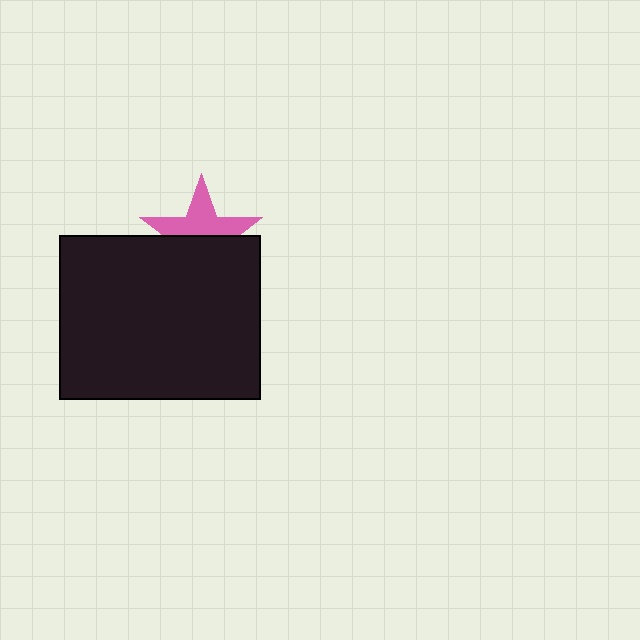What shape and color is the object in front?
The object in front is a black rectangle.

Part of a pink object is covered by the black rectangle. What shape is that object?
It is a star.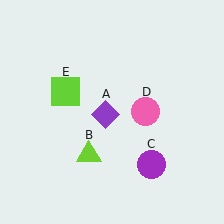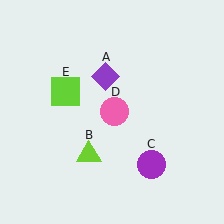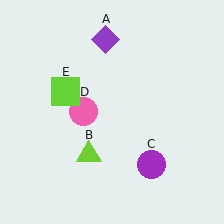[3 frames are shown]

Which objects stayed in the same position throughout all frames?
Lime triangle (object B) and purple circle (object C) and lime square (object E) remained stationary.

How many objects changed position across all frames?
2 objects changed position: purple diamond (object A), pink circle (object D).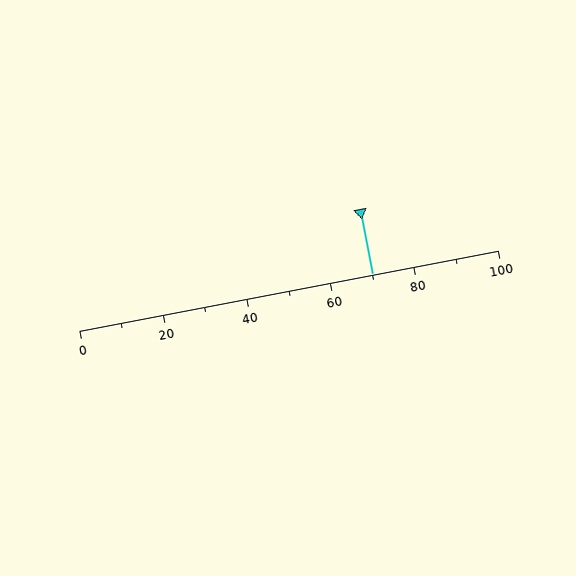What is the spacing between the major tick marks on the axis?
The major ticks are spaced 20 apart.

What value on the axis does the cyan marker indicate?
The marker indicates approximately 70.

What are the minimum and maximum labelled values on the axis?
The axis runs from 0 to 100.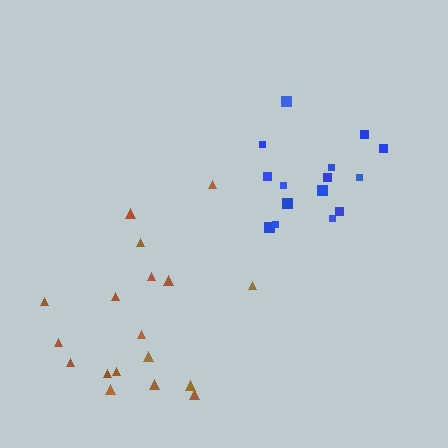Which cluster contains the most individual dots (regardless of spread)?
Brown (18).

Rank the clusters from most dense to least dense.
blue, brown.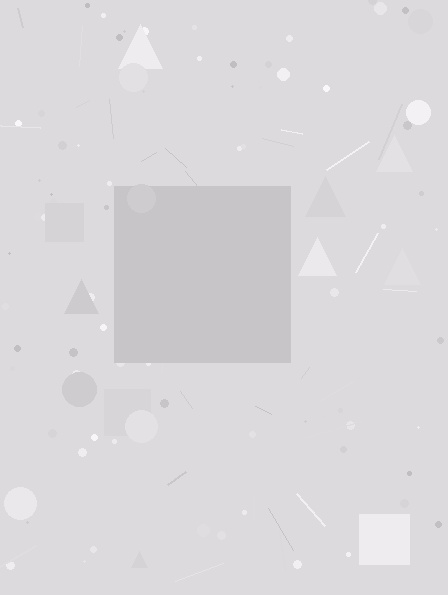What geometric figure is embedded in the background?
A square is embedded in the background.